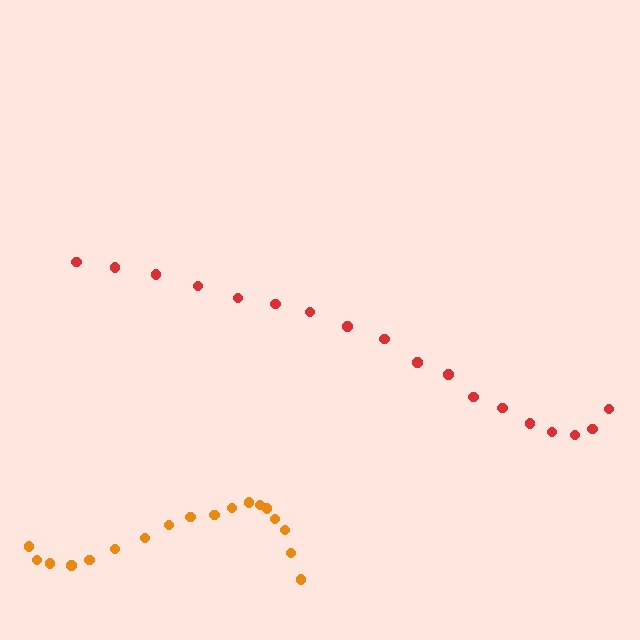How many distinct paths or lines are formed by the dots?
There are 2 distinct paths.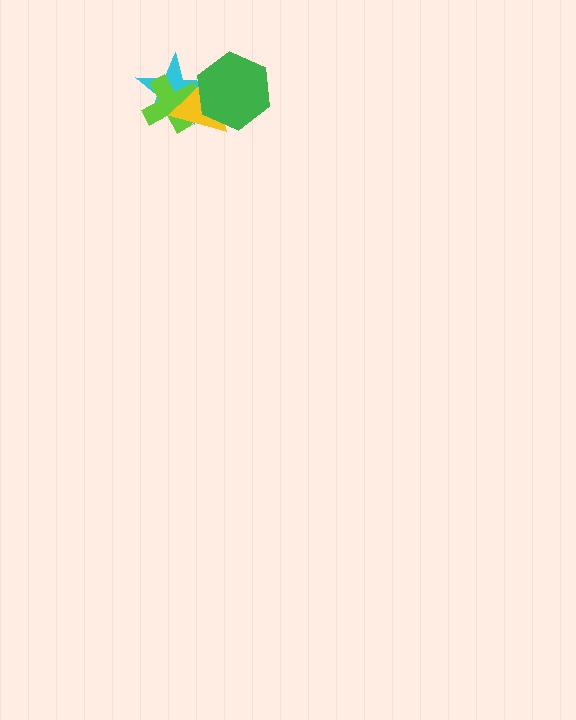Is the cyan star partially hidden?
Yes, it is partially covered by another shape.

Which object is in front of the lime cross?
The yellow triangle is in front of the lime cross.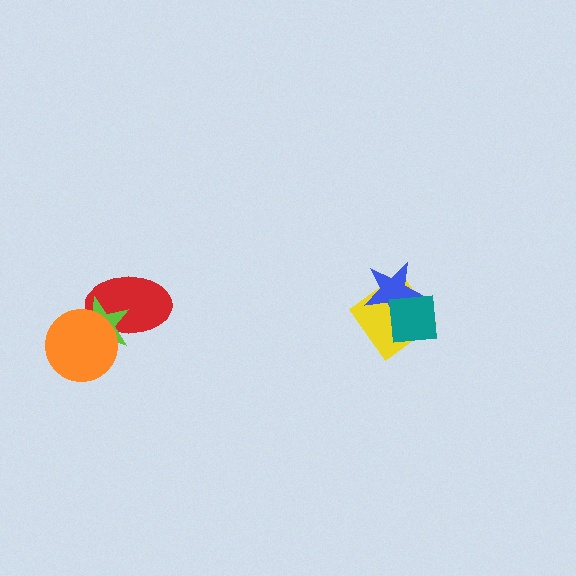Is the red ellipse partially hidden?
Yes, it is partially covered by another shape.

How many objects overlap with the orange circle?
2 objects overlap with the orange circle.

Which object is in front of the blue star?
The teal square is in front of the blue star.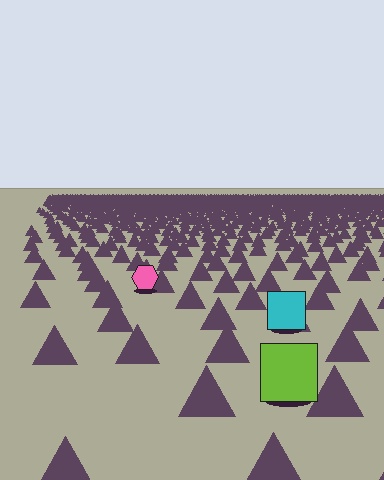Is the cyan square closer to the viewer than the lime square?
No. The lime square is closer — you can tell from the texture gradient: the ground texture is coarser near it.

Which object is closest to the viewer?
The lime square is closest. The texture marks near it are larger and more spread out.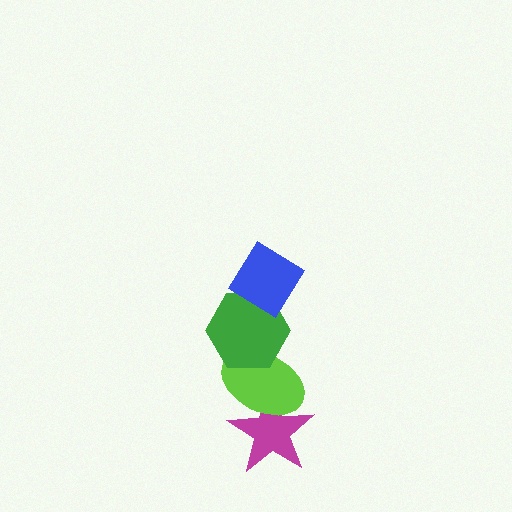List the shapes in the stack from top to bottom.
From top to bottom: the blue diamond, the green hexagon, the lime ellipse, the magenta star.